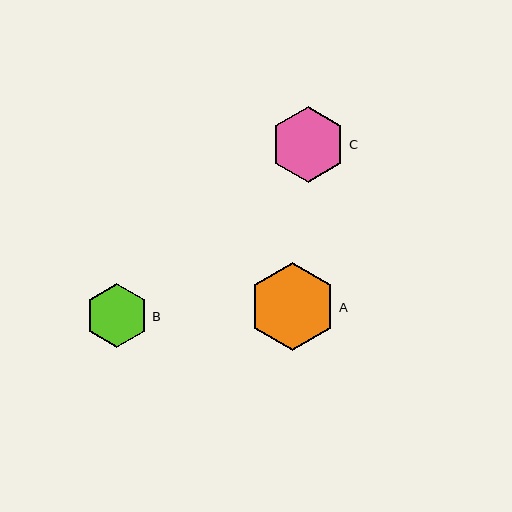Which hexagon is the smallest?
Hexagon B is the smallest with a size of approximately 64 pixels.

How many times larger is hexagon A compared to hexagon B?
Hexagon A is approximately 1.4 times the size of hexagon B.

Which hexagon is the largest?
Hexagon A is the largest with a size of approximately 88 pixels.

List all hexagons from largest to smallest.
From largest to smallest: A, C, B.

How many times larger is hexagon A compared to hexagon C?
Hexagon A is approximately 1.2 times the size of hexagon C.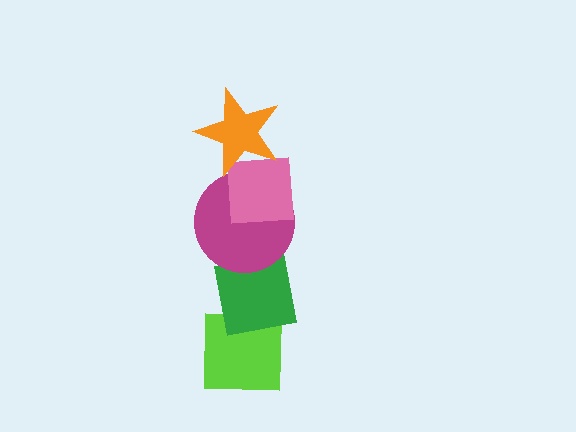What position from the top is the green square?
The green square is 4th from the top.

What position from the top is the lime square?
The lime square is 5th from the top.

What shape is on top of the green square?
The magenta circle is on top of the green square.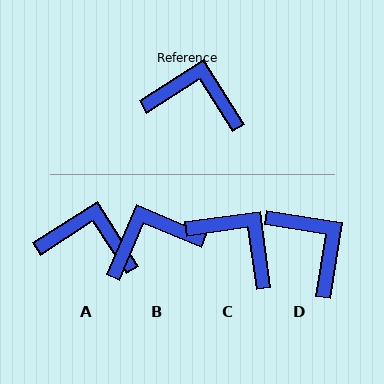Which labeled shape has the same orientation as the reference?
A.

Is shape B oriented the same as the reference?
No, it is off by about 34 degrees.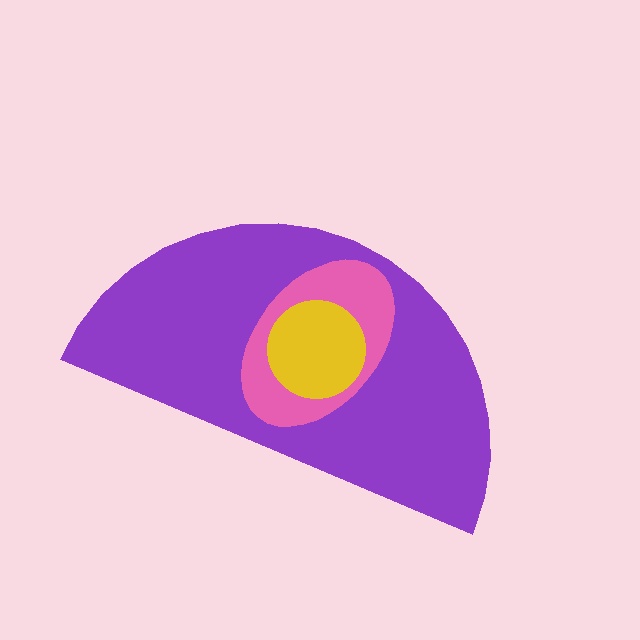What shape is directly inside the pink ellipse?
The yellow circle.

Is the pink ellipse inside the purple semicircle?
Yes.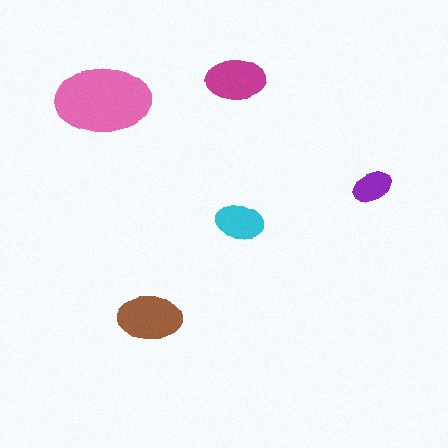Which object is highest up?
The magenta ellipse is topmost.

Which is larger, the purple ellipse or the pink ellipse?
The pink one.